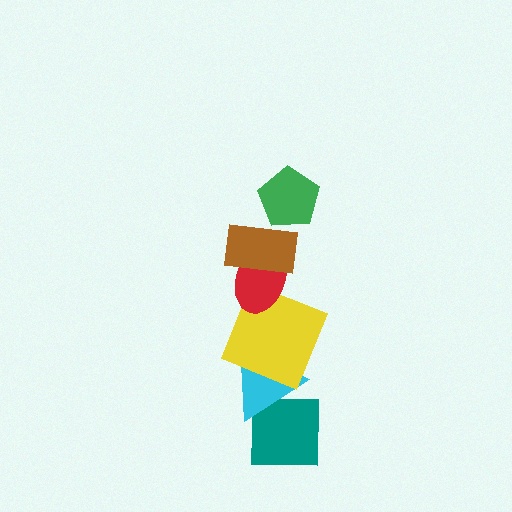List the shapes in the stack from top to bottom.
From top to bottom: the green pentagon, the brown rectangle, the red ellipse, the yellow square, the cyan triangle, the teal square.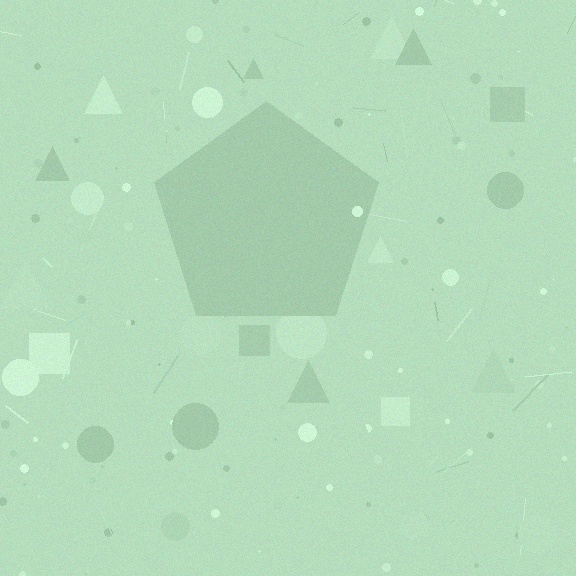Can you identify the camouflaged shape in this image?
The camouflaged shape is a pentagon.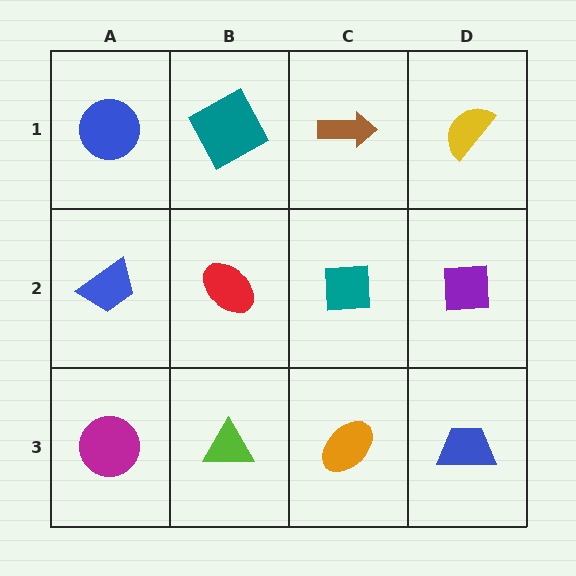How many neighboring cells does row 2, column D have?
3.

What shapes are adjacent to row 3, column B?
A red ellipse (row 2, column B), a magenta circle (row 3, column A), an orange ellipse (row 3, column C).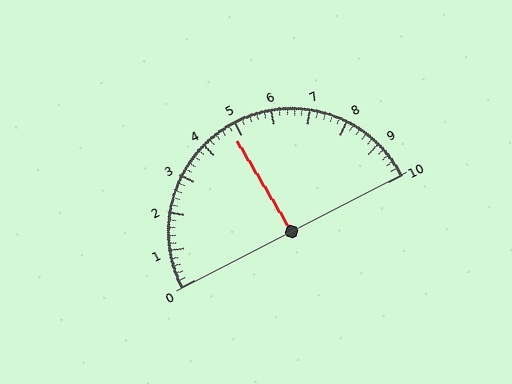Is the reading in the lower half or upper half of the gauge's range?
The reading is in the lower half of the range (0 to 10).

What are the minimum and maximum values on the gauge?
The gauge ranges from 0 to 10.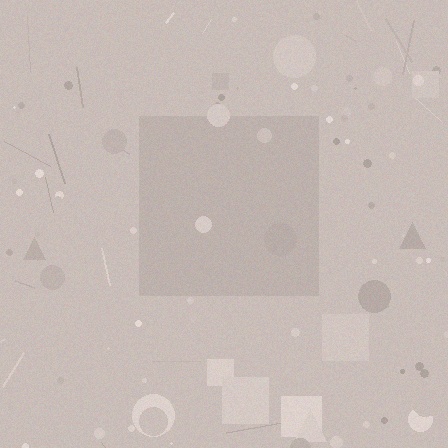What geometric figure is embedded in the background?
A square is embedded in the background.